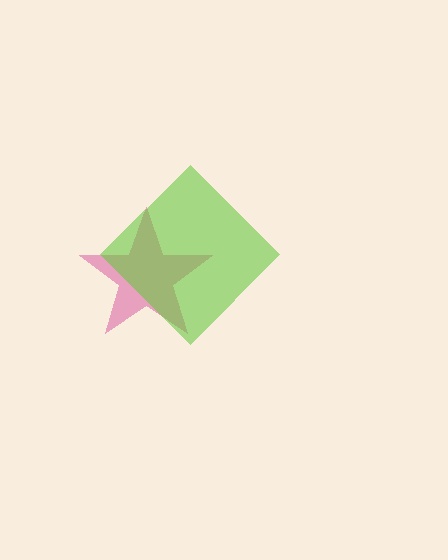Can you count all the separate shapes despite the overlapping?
Yes, there are 2 separate shapes.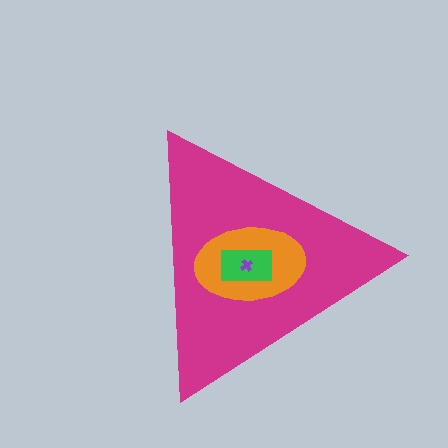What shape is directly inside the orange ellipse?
The green rectangle.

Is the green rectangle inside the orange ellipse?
Yes.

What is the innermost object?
The purple cross.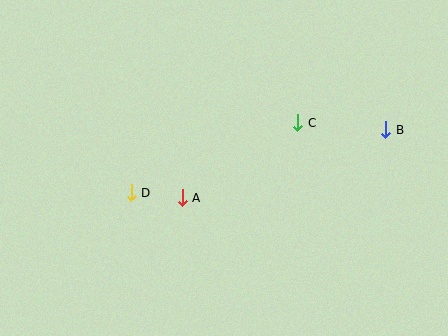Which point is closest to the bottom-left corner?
Point D is closest to the bottom-left corner.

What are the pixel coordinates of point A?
Point A is at (182, 198).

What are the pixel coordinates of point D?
Point D is at (131, 193).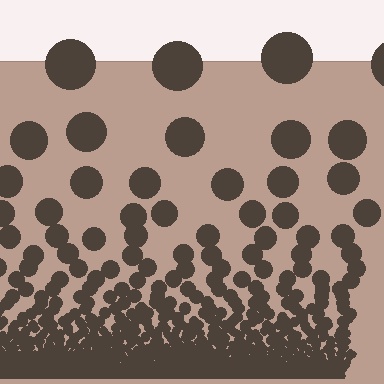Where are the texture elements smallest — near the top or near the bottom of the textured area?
Near the bottom.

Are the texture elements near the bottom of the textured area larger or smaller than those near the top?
Smaller. The gradient is inverted — elements near the bottom are smaller and denser.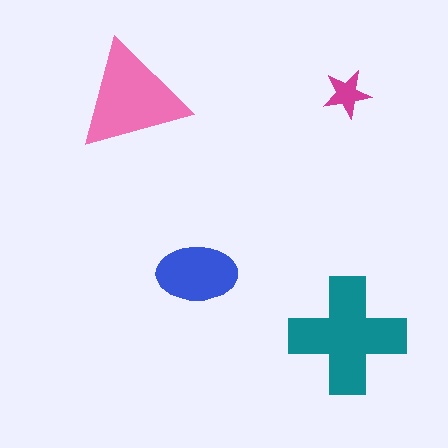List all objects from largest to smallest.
The teal cross, the pink triangle, the blue ellipse, the magenta star.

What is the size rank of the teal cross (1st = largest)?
1st.